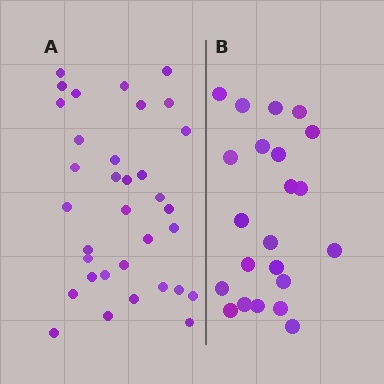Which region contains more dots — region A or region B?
Region A (the left region) has more dots.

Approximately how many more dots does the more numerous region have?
Region A has roughly 12 or so more dots than region B.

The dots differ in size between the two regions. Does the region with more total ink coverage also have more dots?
No. Region B has more total ink coverage because its dots are larger, but region A actually contains more individual dots. Total area can be misleading — the number of items is what matters here.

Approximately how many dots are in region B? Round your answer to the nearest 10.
About 20 dots. (The exact count is 22, which rounds to 20.)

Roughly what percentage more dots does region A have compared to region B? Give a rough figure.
About 55% more.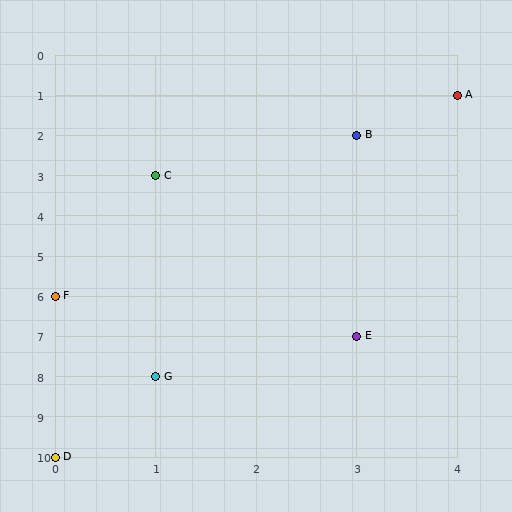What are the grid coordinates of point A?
Point A is at grid coordinates (4, 1).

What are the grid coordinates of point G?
Point G is at grid coordinates (1, 8).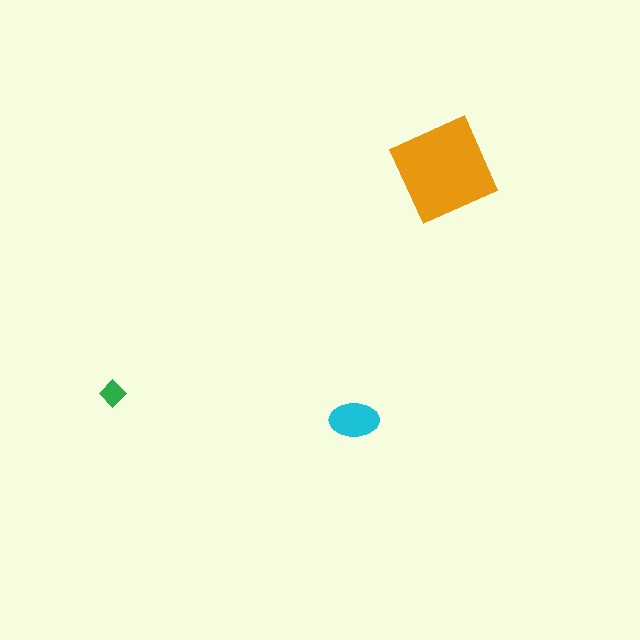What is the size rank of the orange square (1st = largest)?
1st.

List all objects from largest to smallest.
The orange square, the cyan ellipse, the green diamond.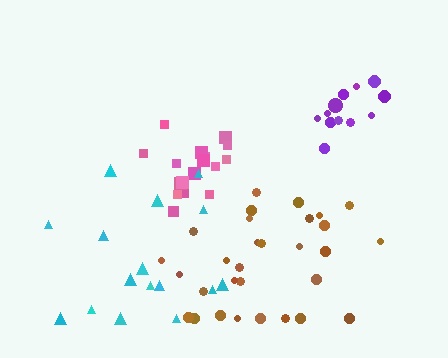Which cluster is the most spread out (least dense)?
Cyan.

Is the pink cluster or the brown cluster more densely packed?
Pink.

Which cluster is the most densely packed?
Pink.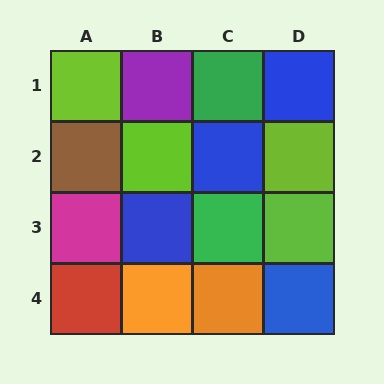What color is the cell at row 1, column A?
Lime.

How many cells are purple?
1 cell is purple.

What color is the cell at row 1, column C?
Green.